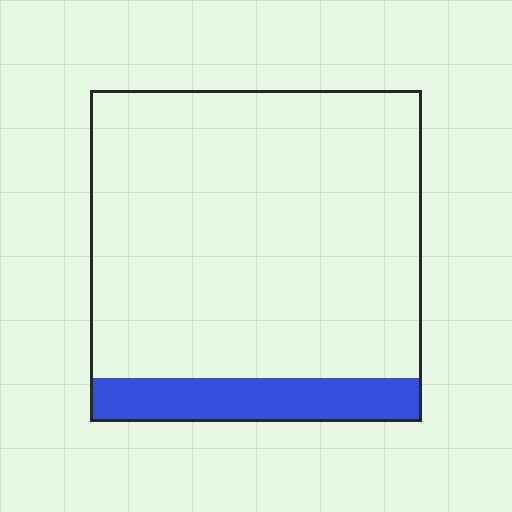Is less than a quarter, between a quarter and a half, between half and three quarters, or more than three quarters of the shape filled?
Less than a quarter.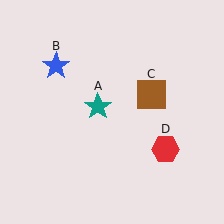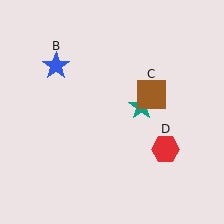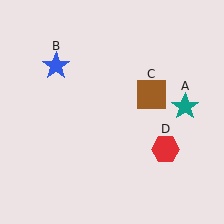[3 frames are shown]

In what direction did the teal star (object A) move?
The teal star (object A) moved right.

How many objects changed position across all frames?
1 object changed position: teal star (object A).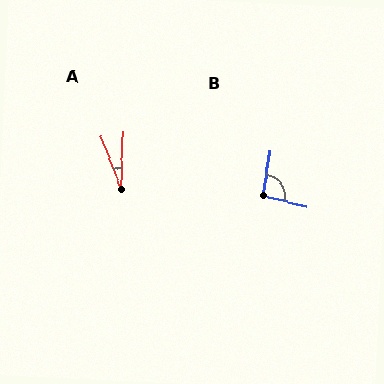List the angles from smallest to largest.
A (23°), B (96°).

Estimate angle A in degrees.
Approximately 23 degrees.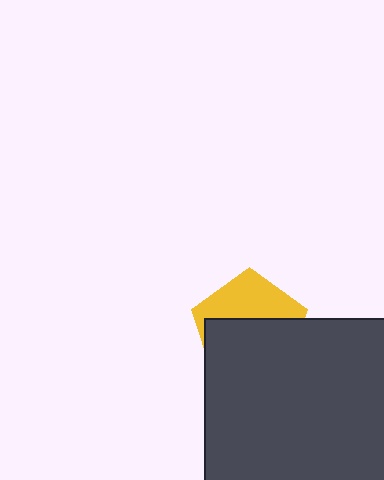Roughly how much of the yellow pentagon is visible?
A small part of it is visible (roughly 40%).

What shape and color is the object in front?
The object in front is a dark gray rectangle.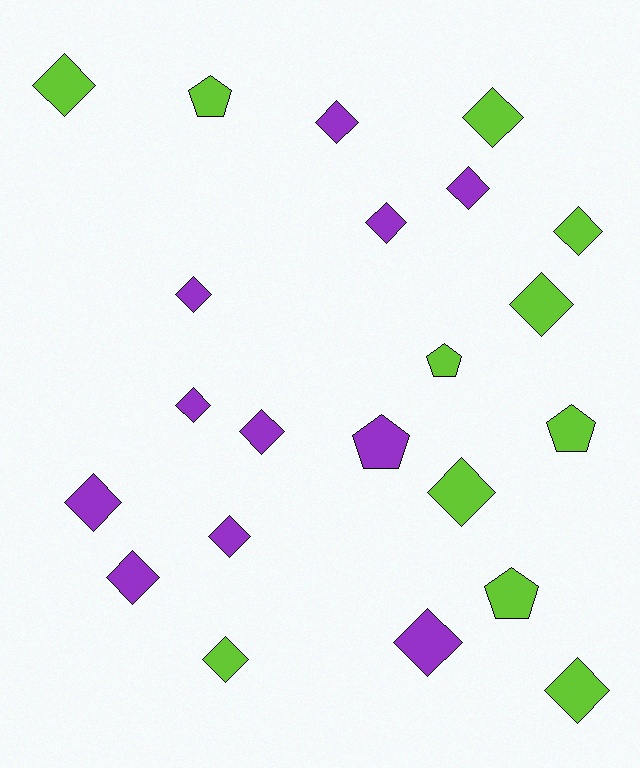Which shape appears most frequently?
Diamond, with 17 objects.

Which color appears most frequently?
Lime, with 11 objects.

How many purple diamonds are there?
There are 10 purple diamonds.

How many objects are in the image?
There are 22 objects.